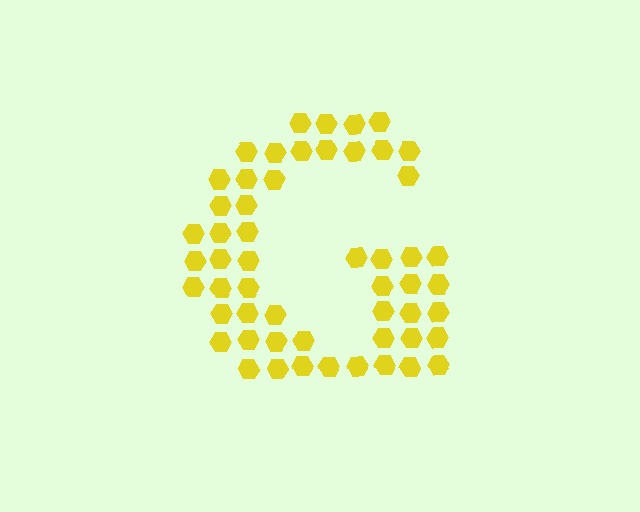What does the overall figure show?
The overall figure shows the letter G.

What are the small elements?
The small elements are hexagons.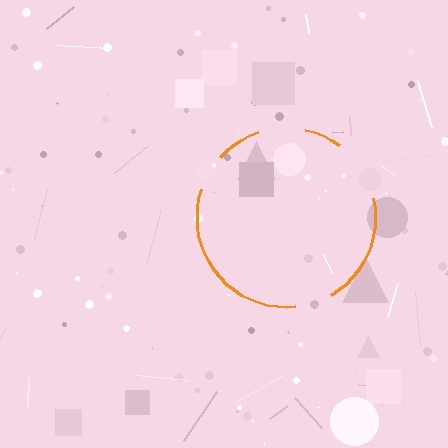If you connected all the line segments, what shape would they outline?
They would outline a circle.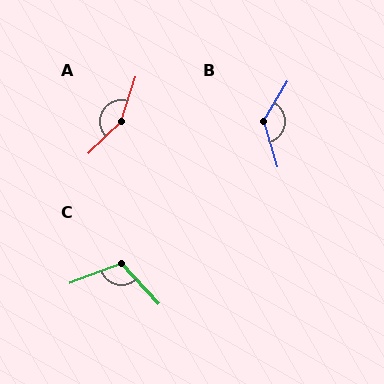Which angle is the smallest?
C, at approximately 112 degrees.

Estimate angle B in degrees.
Approximately 134 degrees.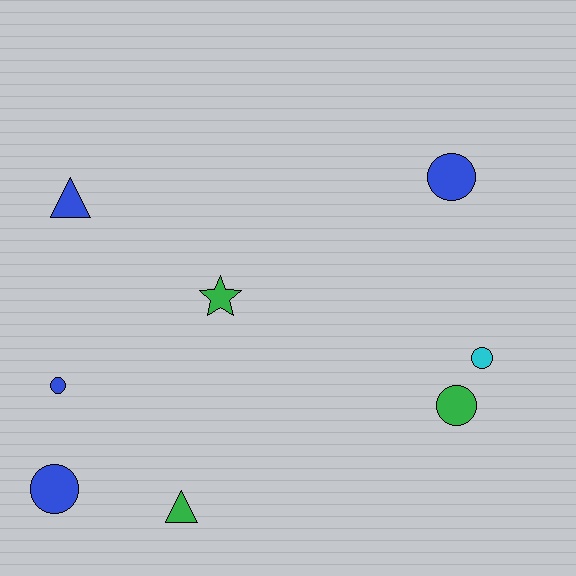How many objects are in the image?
There are 8 objects.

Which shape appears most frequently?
Circle, with 5 objects.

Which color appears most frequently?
Blue, with 4 objects.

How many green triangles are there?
There is 1 green triangle.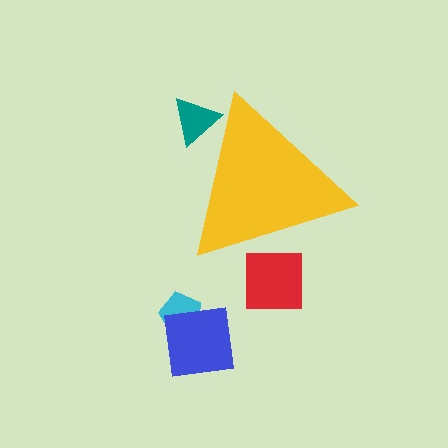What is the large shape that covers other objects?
A yellow triangle.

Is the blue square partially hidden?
No, the blue square is fully visible.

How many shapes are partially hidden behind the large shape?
2 shapes are partially hidden.